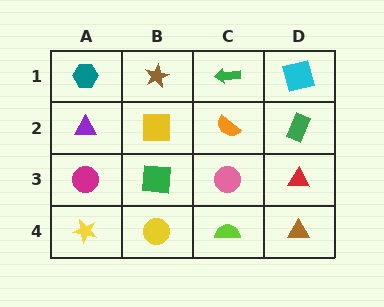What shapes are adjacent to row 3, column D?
A green rectangle (row 2, column D), a brown triangle (row 4, column D), a pink circle (row 3, column C).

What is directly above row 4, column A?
A magenta circle.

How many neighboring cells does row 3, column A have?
3.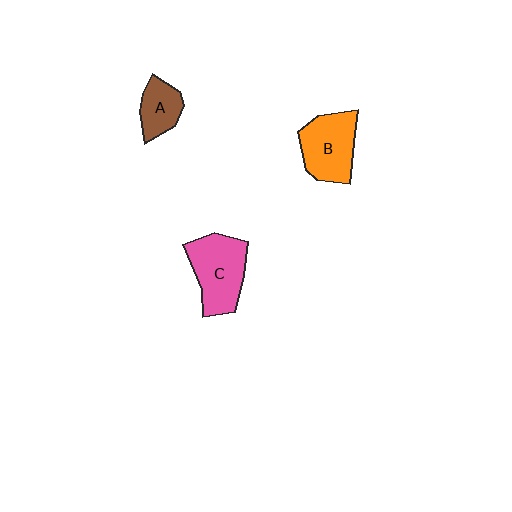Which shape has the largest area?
Shape C (pink).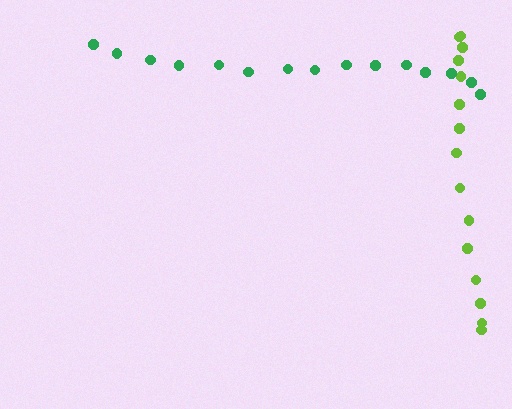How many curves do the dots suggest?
There are 2 distinct paths.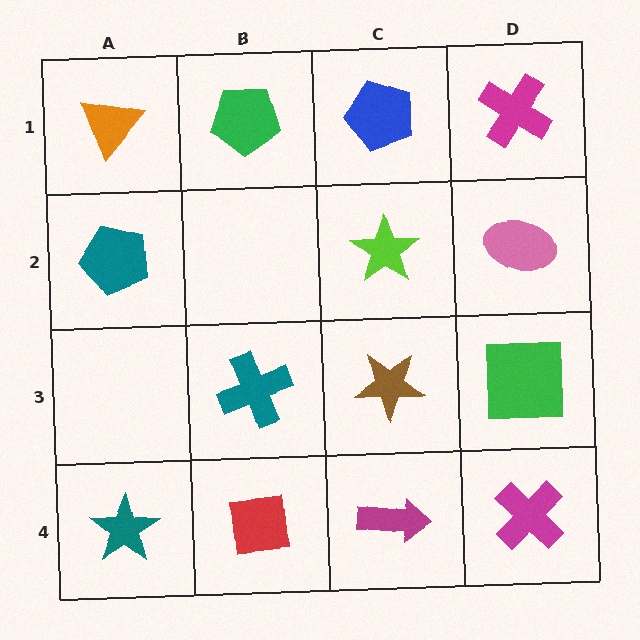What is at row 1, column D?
A magenta cross.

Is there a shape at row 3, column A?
No, that cell is empty.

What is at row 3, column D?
A green square.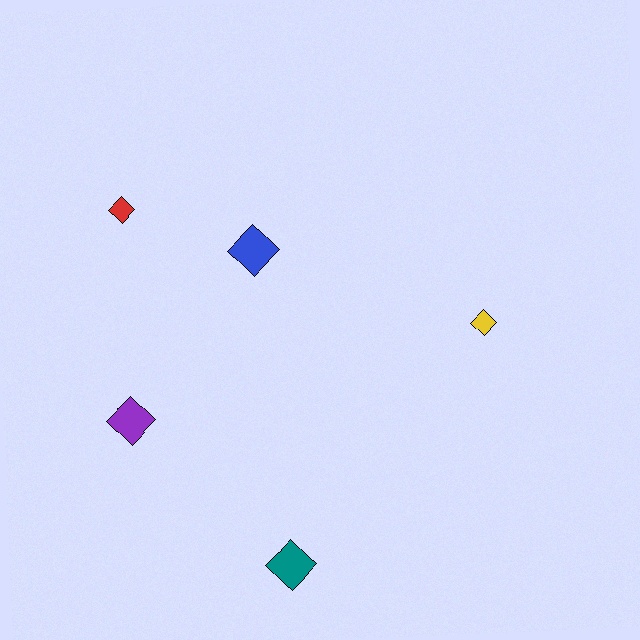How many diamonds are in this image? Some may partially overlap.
There are 5 diamonds.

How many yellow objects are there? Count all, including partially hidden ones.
There is 1 yellow object.